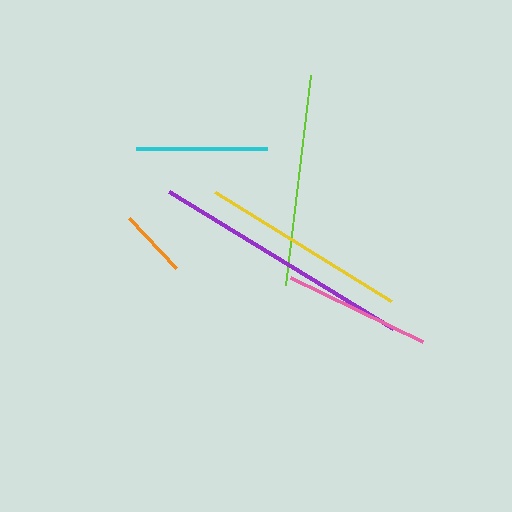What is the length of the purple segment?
The purple segment is approximately 262 pixels long.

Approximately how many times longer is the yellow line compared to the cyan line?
The yellow line is approximately 1.6 times the length of the cyan line.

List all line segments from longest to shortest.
From longest to shortest: purple, lime, yellow, pink, cyan, orange.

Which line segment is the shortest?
The orange line is the shortest at approximately 69 pixels.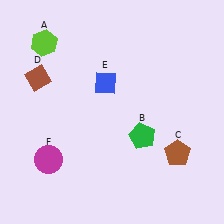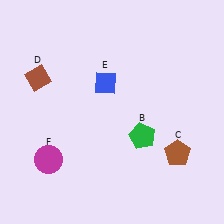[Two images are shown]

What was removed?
The lime hexagon (A) was removed in Image 2.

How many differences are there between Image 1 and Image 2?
There is 1 difference between the two images.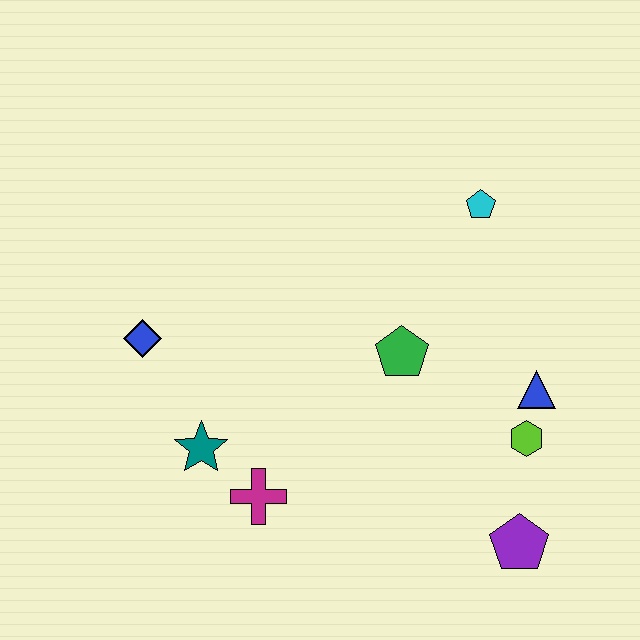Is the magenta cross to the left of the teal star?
No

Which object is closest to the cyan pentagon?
The green pentagon is closest to the cyan pentagon.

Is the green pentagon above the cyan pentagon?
No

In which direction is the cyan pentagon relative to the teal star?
The cyan pentagon is to the right of the teal star.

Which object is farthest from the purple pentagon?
The blue diamond is farthest from the purple pentagon.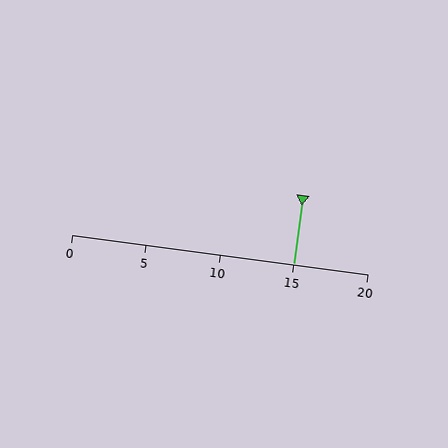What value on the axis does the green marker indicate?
The marker indicates approximately 15.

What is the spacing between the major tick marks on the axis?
The major ticks are spaced 5 apart.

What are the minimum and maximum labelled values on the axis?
The axis runs from 0 to 20.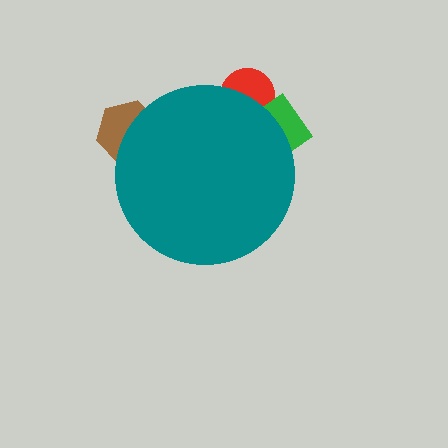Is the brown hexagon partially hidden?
Yes, the brown hexagon is partially hidden behind the teal circle.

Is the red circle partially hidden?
Yes, the red circle is partially hidden behind the teal circle.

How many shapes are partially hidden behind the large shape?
3 shapes are partially hidden.